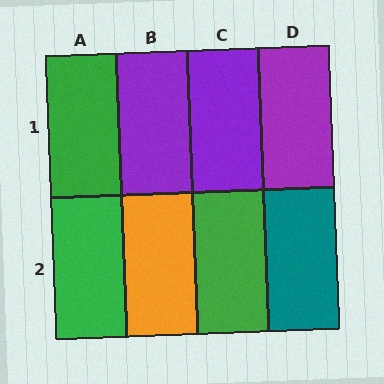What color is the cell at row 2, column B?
Orange.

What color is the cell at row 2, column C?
Green.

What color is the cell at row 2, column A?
Green.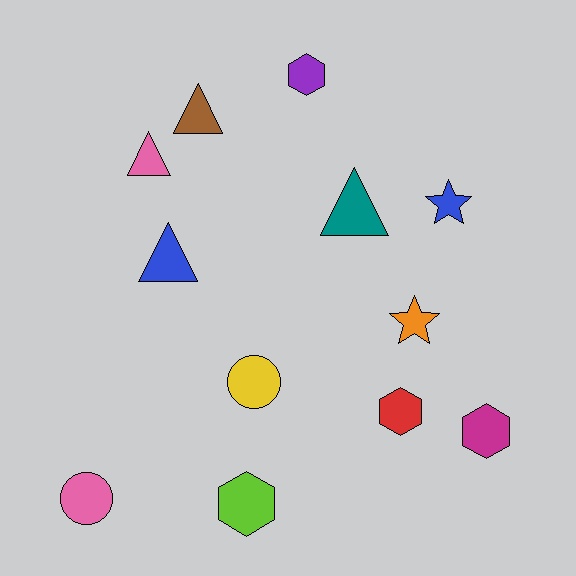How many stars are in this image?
There are 2 stars.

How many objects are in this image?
There are 12 objects.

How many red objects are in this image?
There is 1 red object.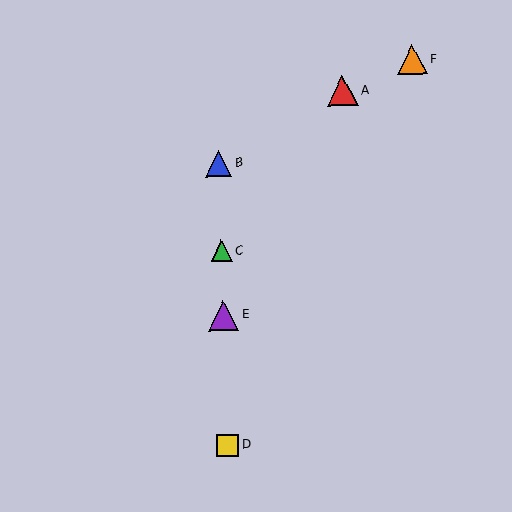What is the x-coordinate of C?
Object C is at x≈222.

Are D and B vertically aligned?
Yes, both are at x≈228.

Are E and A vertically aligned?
No, E is at x≈224 and A is at x≈343.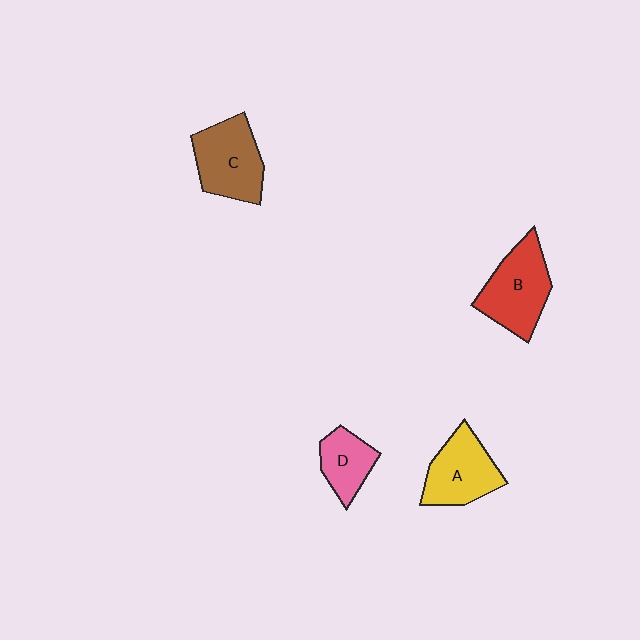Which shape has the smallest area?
Shape D (pink).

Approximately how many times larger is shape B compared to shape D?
Approximately 1.6 times.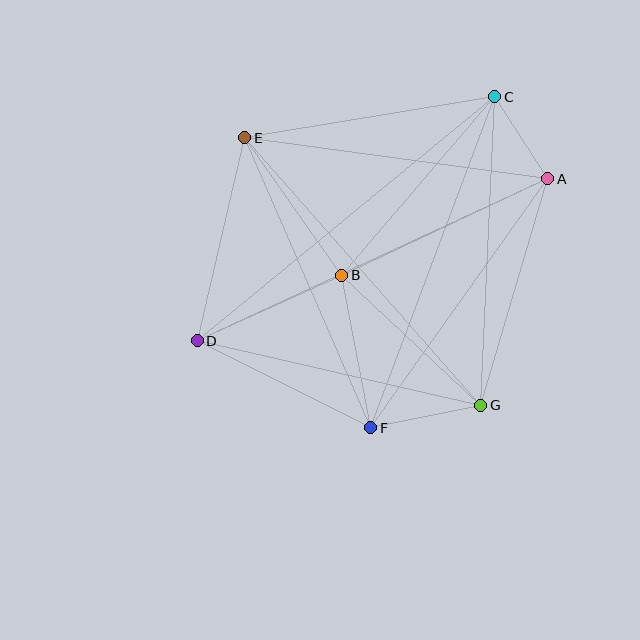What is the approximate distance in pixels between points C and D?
The distance between C and D is approximately 385 pixels.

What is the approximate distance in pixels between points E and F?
The distance between E and F is approximately 316 pixels.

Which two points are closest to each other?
Points A and C are closest to each other.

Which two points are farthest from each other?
Points A and D are farthest from each other.